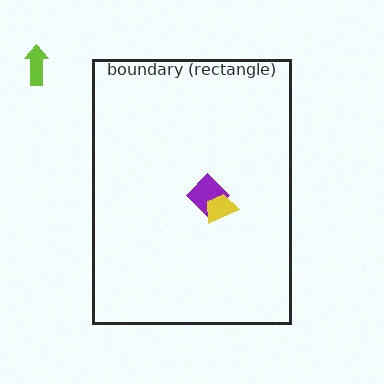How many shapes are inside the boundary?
2 inside, 1 outside.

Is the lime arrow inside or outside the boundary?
Outside.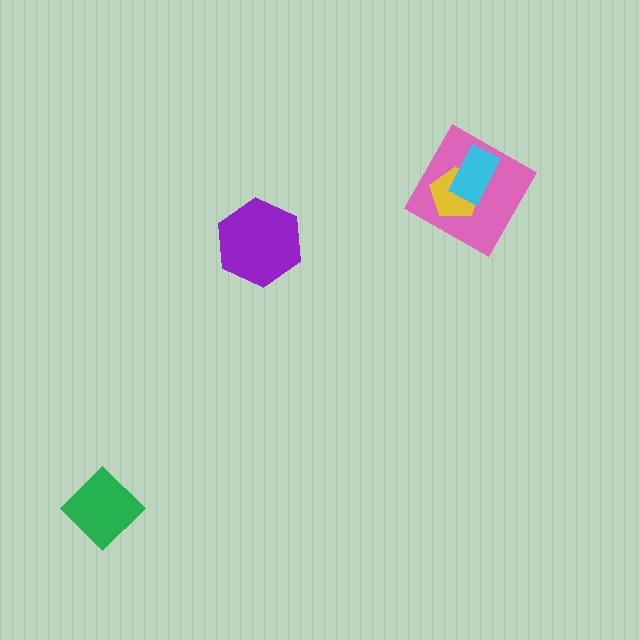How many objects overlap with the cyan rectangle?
2 objects overlap with the cyan rectangle.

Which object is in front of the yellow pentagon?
The cyan rectangle is in front of the yellow pentagon.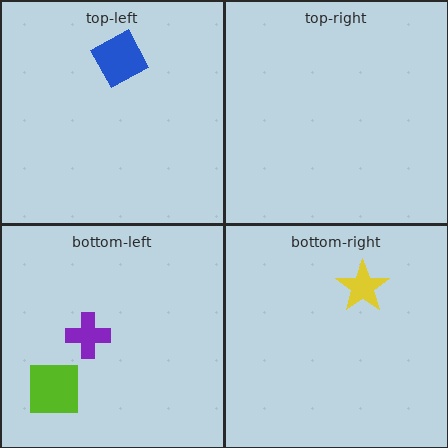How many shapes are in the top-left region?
1.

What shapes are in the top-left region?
The blue diamond.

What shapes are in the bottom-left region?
The lime square, the purple cross.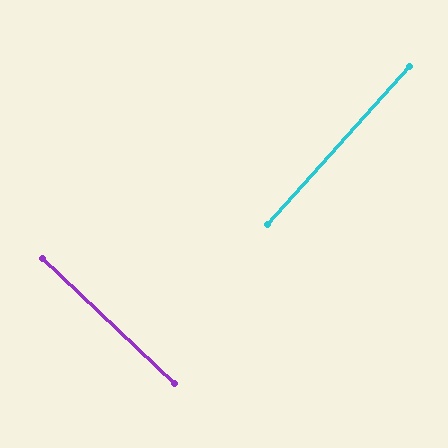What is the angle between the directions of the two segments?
Approximately 88 degrees.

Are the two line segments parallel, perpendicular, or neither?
Perpendicular — they meet at approximately 88°.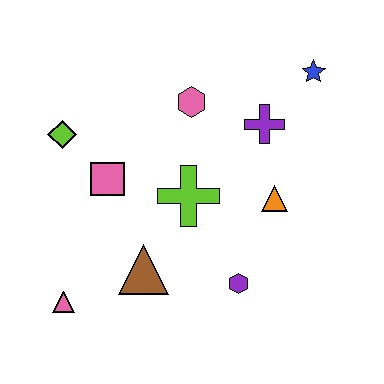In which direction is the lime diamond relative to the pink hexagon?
The lime diamond is to the left of the pink hexagon.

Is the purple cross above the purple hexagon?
Yes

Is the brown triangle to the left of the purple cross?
Yes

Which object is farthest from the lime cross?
The blue star is farthest from the lime cross.